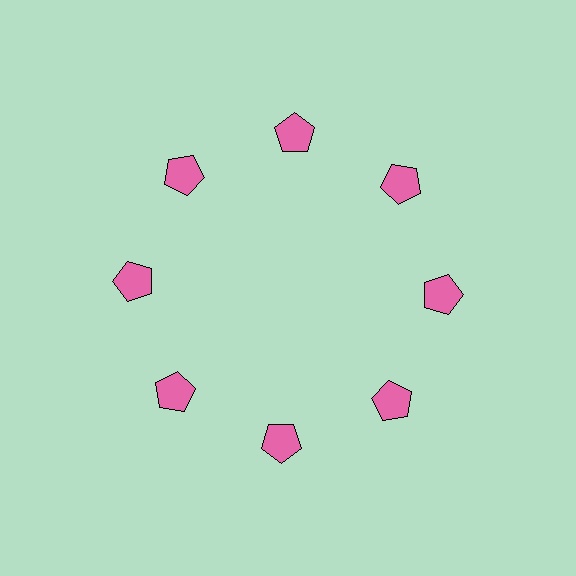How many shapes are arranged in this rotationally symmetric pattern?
There are 8 shapes, arranged in 8 groups of 1.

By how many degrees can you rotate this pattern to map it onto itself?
The pattern maps onto itself every 45 degrees of rotation.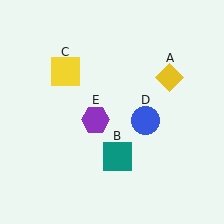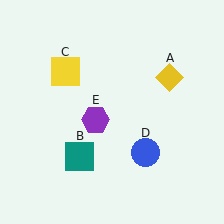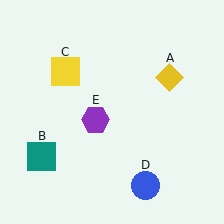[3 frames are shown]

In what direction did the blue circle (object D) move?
The blue circle (object D) moved down.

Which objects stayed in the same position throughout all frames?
Yellow diamond (object A) and yellow square (object C) and purple hexagon (object E) remained stationary.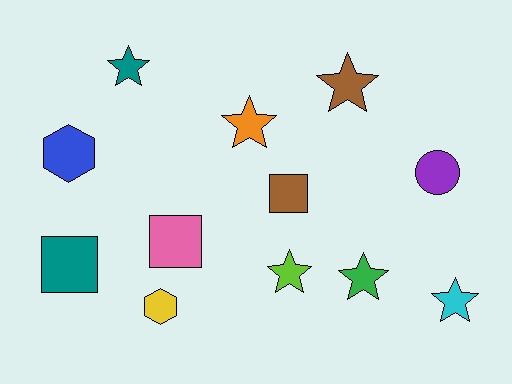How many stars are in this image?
There are 6 stars.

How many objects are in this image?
There are 12 objects.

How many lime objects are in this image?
There is 1 lime object.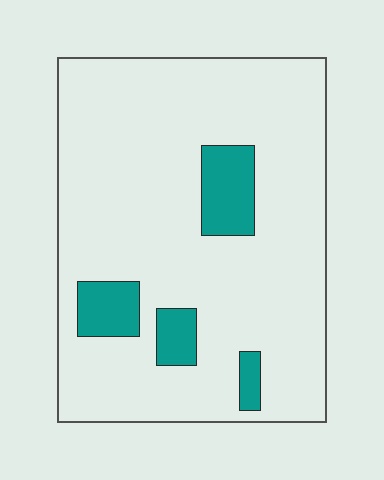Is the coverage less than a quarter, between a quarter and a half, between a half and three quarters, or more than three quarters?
Less than a quarter.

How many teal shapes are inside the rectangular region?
4.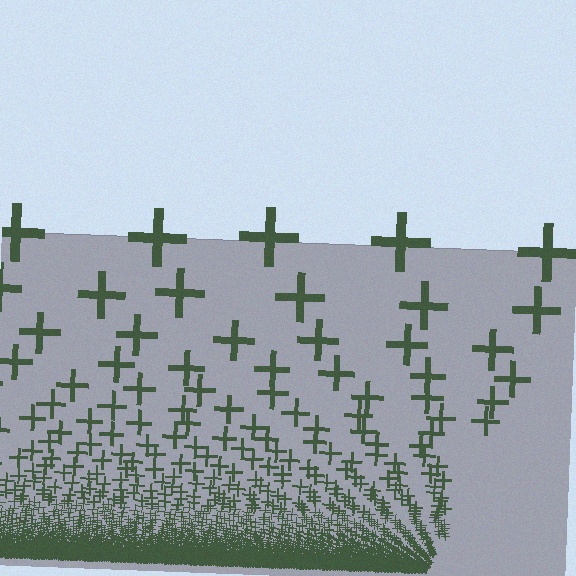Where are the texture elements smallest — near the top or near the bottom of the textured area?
Near the bottom.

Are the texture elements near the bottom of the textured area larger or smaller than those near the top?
Smaller. The gradient is inverted — elements near the bottom are smaller and denser.